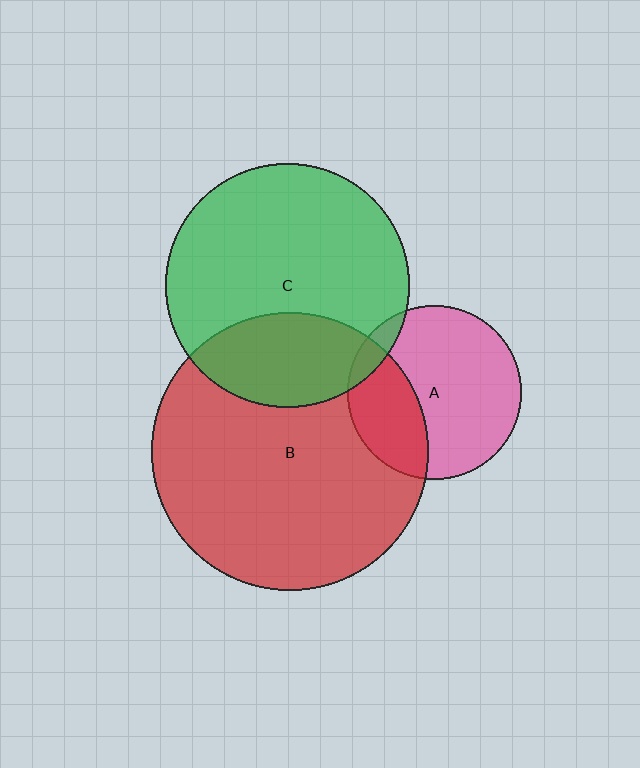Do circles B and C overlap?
Yes.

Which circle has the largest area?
Circle B (red).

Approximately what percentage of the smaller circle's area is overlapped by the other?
Approximately 30%.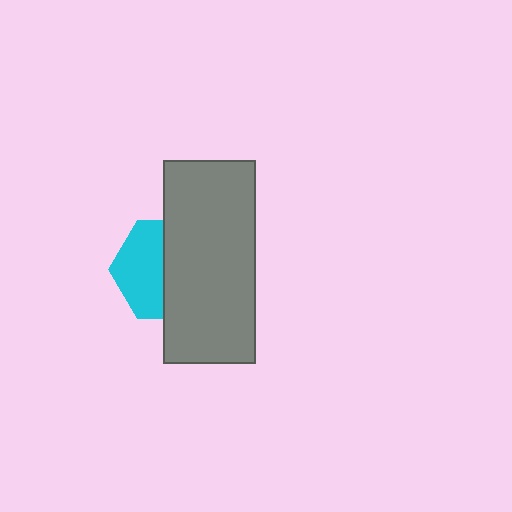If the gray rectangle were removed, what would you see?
You would see the complete cyan hexagon.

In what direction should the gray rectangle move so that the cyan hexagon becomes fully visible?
The gray rectangle should move right. That is the shortest direction to clear the overlap and leave the cyan hexagon fully visible.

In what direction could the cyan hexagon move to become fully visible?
The cyan hexagon could move left. That would shift it out from behind the gray rectangle entirely.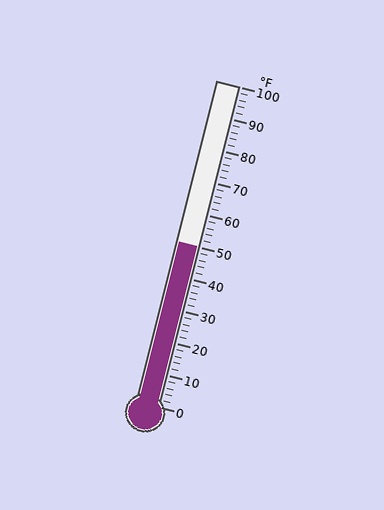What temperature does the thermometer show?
The thermometer shows approximately 50°F.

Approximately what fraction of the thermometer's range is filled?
The thermometer is filled to approximately 50% of its range.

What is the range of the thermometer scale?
The thermometer scale ranges from 0°F to 100°F.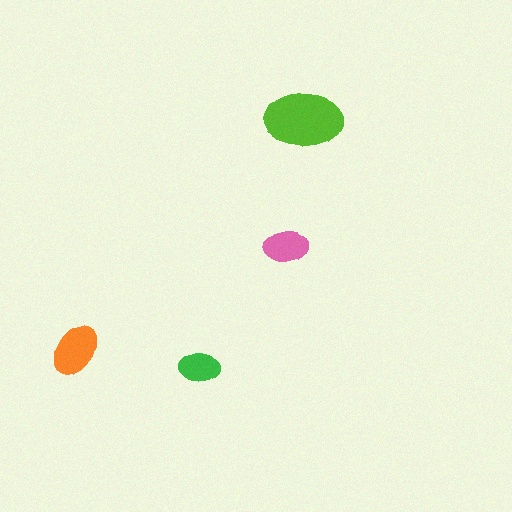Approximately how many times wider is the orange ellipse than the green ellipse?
About 1.5 times wider.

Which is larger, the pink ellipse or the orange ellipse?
The orange one.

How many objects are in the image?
There are 4 objects in the image.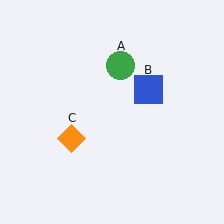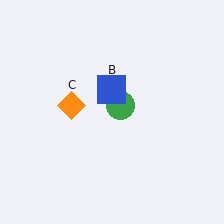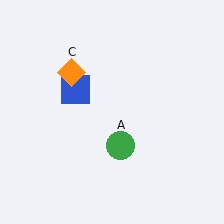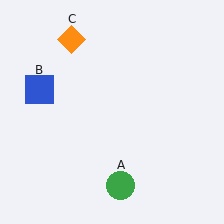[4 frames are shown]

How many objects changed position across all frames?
3 objects changed position: green circle (object A), blue square (object B), orange diamond (object C).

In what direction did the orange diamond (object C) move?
The orange diamond (object C) moved up.